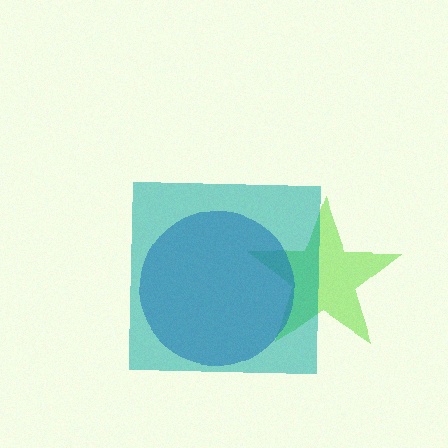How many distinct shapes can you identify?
There are 3 distinct shapes: a lime star, a blue circle, a teal square.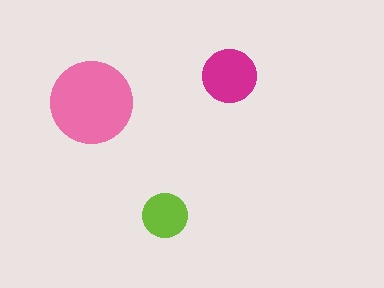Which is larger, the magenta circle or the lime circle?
The magenta one.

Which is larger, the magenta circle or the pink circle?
The pink one.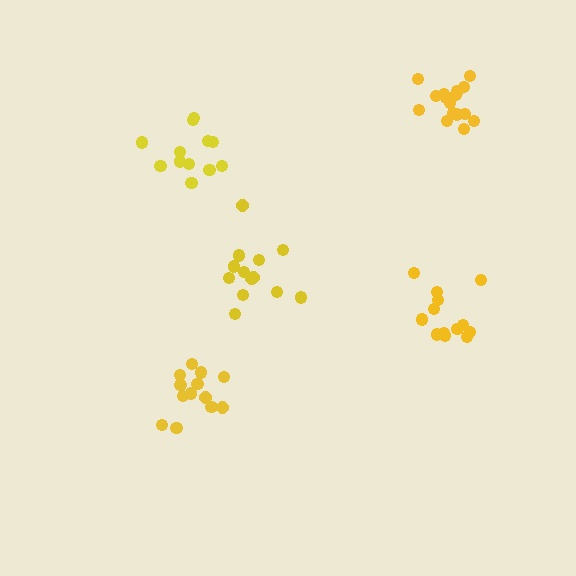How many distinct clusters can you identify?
There are 5 distinct clusters.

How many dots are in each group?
Group 1: 12 dots, Group 2: 14 dots, Group 3: 15 dots, Group 4: 16 dots, Group 5: 13 dots (70 total).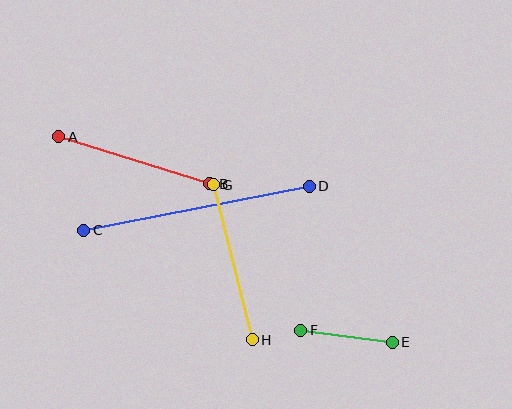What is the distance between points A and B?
The distance is approximately 158 pixels.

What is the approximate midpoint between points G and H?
The midpoint is at approximately (233, 262) pixels.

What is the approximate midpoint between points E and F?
The midpoint is at approximately (346, 336) pixels.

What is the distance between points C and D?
The distance is approximately 229 pixels.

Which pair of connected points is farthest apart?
Points C and D are farthest apart.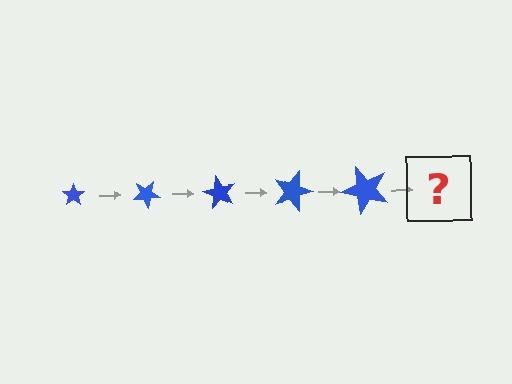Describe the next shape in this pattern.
It should be a star, larger than the previous one and rotated 150 degrees from the start.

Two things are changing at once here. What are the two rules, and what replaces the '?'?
The two rules are that the star grows larger each step and it rotates 30 degrees each step. The '?' should be a star, larger than the previous one and rotated 150 degrees from the start.